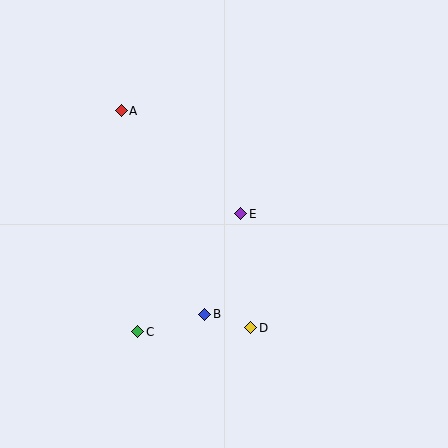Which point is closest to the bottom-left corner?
Point C is closest to the bottom-left corner.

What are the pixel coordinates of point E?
Point E is at (241, 214).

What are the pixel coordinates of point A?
Point A is at (121, 111).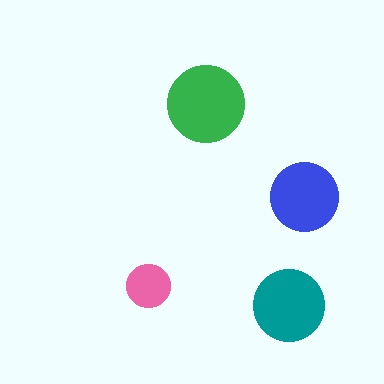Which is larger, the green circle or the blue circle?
The green one.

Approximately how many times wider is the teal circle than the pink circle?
About 1.5 times wider.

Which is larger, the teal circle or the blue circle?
The teal one.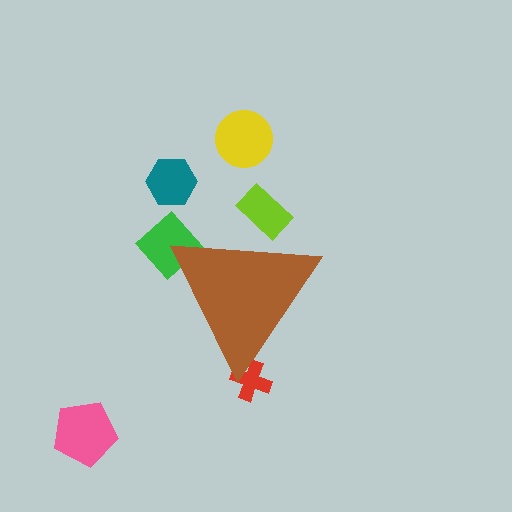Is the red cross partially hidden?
Yes, the red cross is partially hidden behind the brown triangle.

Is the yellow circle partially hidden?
No, the yellow circle is fully visible.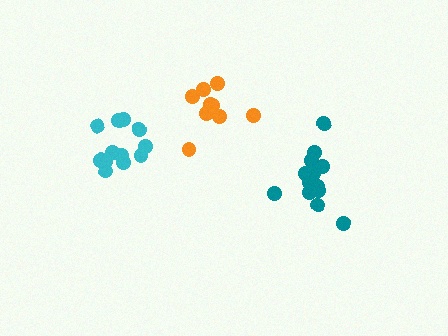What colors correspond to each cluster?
The clusters are colored: orange, teal, cyan.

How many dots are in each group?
Group 1: 9 dots, Group 2: 13 dots, Group 3: 12 dots (34 total).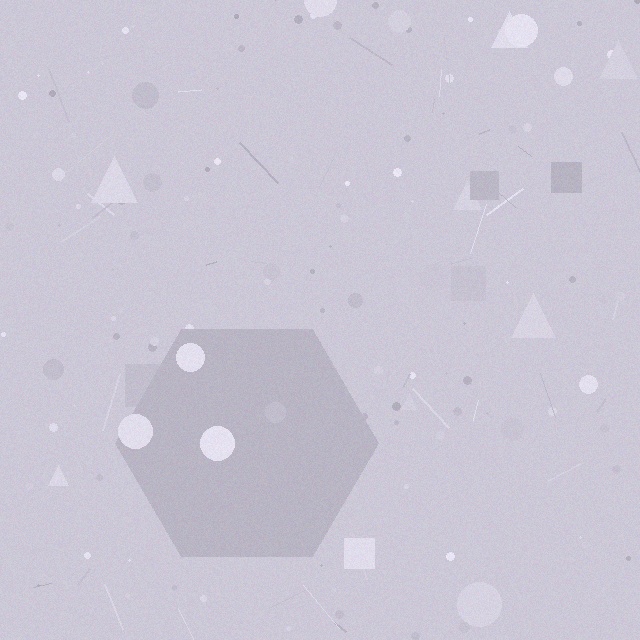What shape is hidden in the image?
A hexagon is hidden in the image.